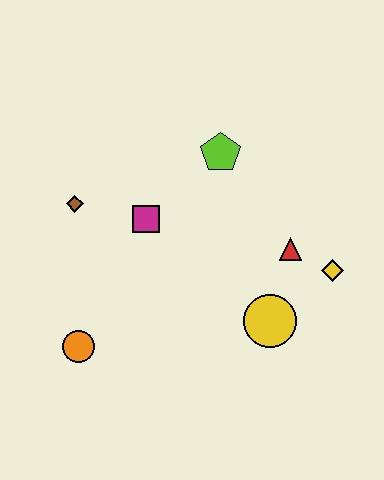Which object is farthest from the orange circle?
The yellow diamond is farthest from the orange circle.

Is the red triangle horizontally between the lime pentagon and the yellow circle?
No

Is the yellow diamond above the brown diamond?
No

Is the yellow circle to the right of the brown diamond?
Yes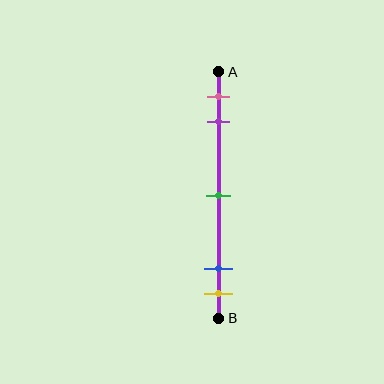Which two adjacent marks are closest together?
The blue and yellow marks are the closest adjacent pair.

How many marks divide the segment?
There are 5 marks dividing the segment.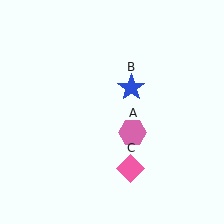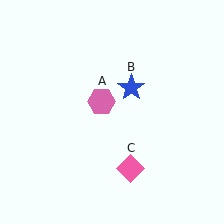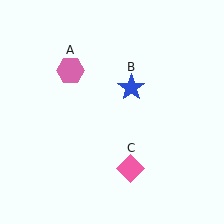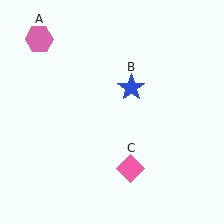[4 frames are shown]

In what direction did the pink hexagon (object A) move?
The pink hexagon (object A) moved up and to the left.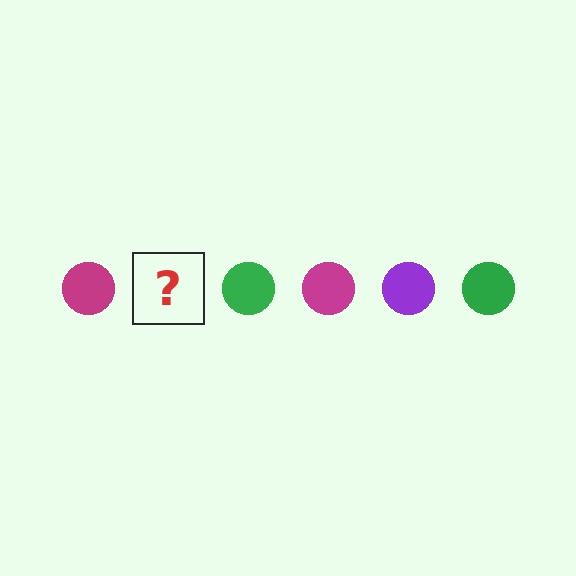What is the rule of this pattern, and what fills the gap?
The rule is that the pattern cycles through magenta, purple, green circles. The gap should be filled with a purple circle.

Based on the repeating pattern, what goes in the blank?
The blank should be a purple circle.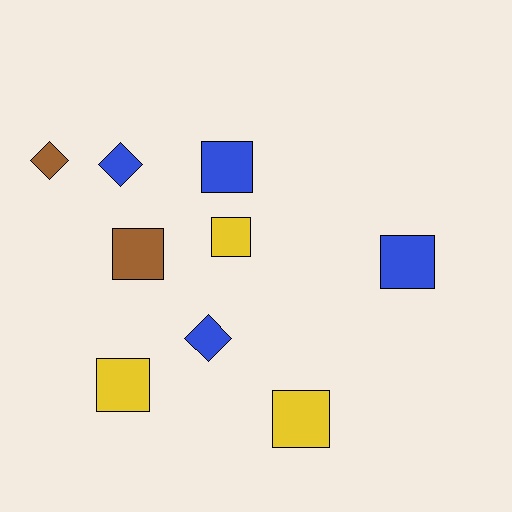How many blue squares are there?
There are 2 blue squares.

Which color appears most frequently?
Blue, with 4 objects.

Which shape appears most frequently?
Square, with 6 objects.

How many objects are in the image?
There are 9 objects.